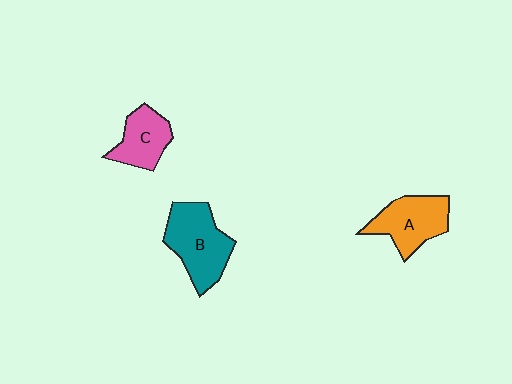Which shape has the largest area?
Shape B (teal).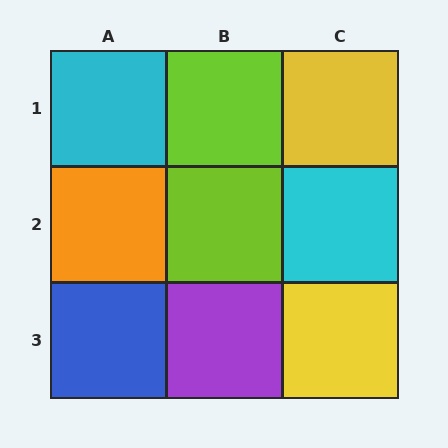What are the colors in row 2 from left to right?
Orange, lime, cyan.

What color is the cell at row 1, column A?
Cyan.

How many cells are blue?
1 cell is blue.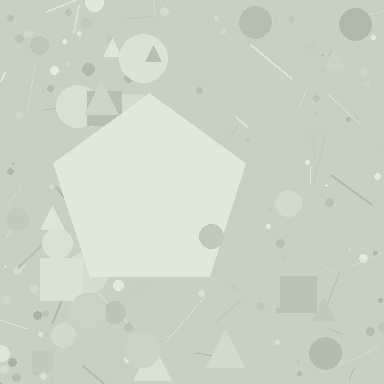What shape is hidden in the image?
A pentagon is hidden in the image.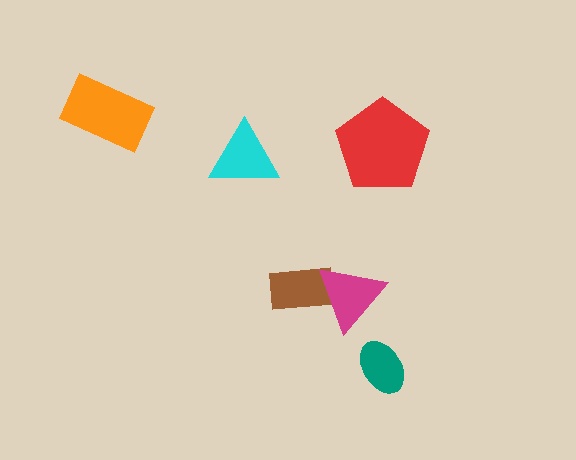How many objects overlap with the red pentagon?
0 objects overlap with the red pentagon.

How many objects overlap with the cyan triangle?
0 objects overlap with the cyan triangle.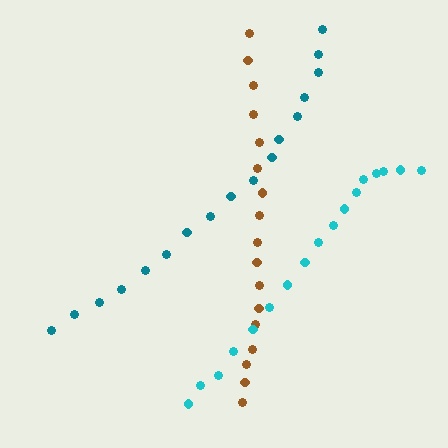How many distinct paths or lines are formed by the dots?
There are 3 distinct paths.